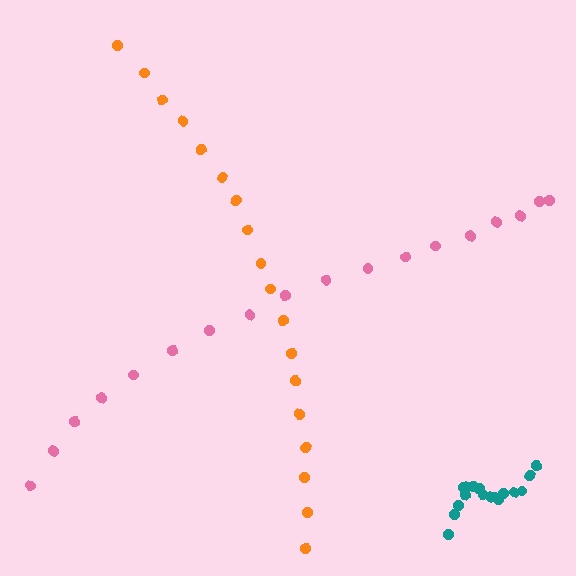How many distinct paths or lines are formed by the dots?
There are 3 distinct paths.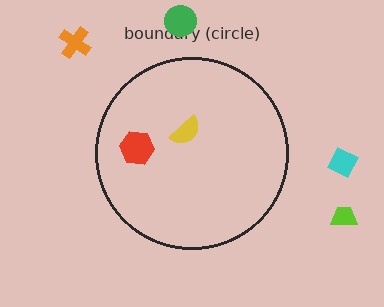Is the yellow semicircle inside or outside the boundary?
Inside.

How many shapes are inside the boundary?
2 inside, 4 outside.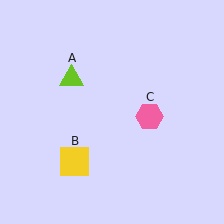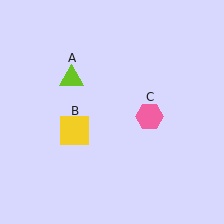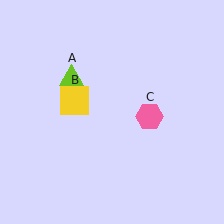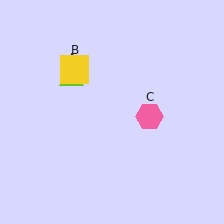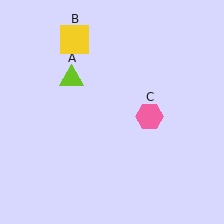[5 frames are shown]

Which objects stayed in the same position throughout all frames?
Lime triangle (object A) and pink hexagon (object C) remained stationary.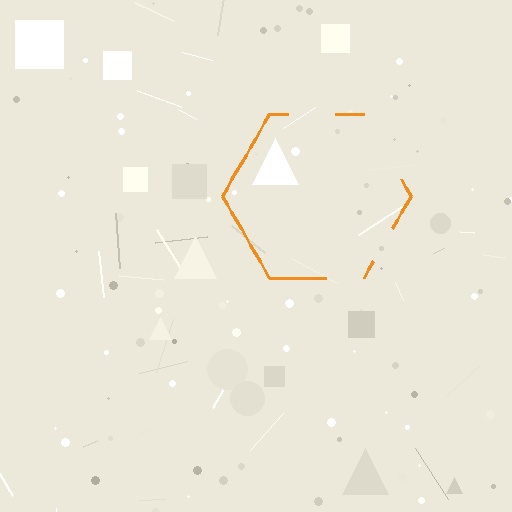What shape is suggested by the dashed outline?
The dashed outline suggests a hexagon.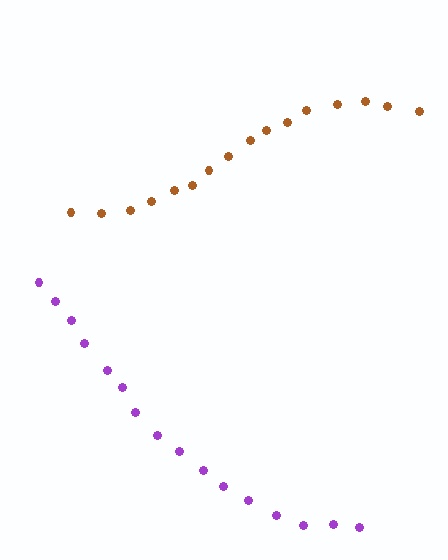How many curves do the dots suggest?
There are 2 distinct paths.